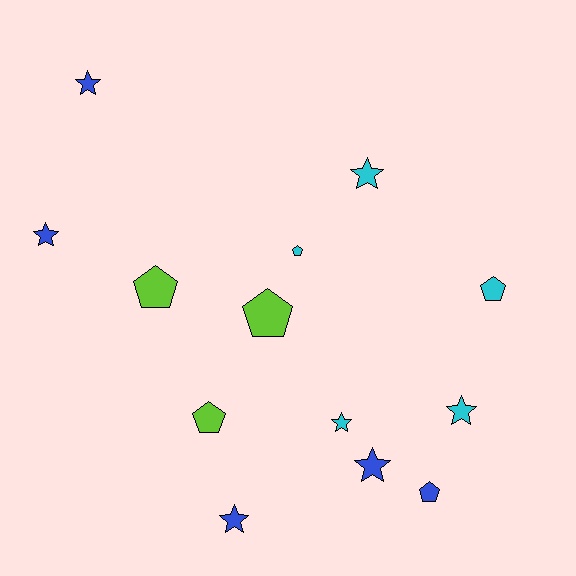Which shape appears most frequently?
Star, with 7 objects.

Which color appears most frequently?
Blue, with 5 objects.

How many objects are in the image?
There are 13 objects.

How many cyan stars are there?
There are 3 cyan stars.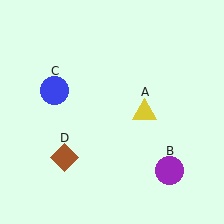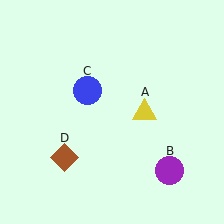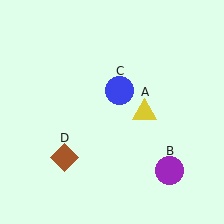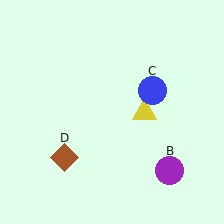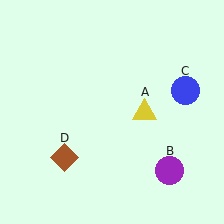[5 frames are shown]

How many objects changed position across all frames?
1 object changed position: blue circle (object C).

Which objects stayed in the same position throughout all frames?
Yellow triangle (object A) and purple circle (object B) and brown diamond (object D) remained stationary.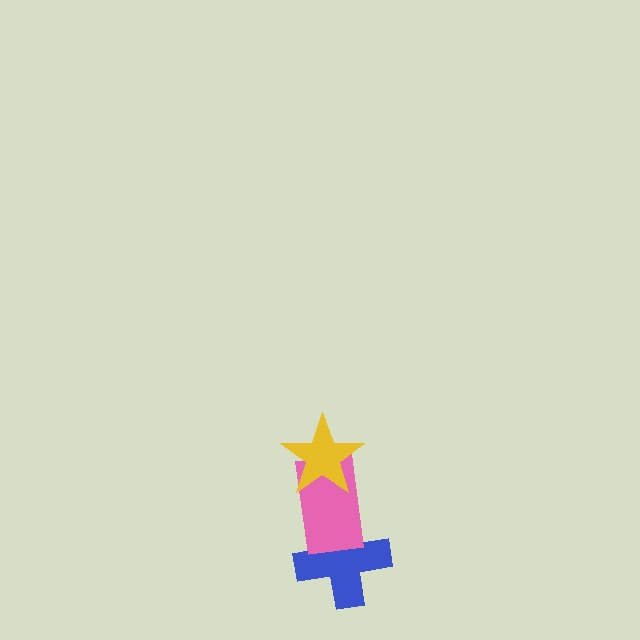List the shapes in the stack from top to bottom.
From top to bottom: the yellow star, the pink rectangle, the blue cross.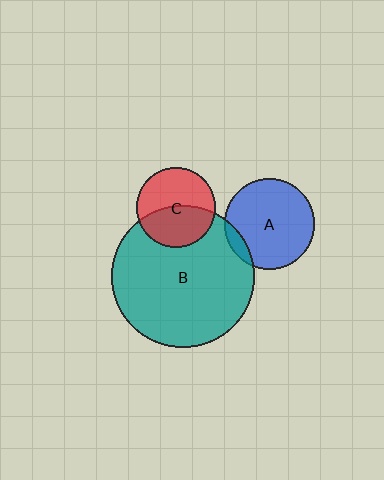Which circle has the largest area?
Circle B (teal).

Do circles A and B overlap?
Yes.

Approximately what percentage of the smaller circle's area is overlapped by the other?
Approximately 10%.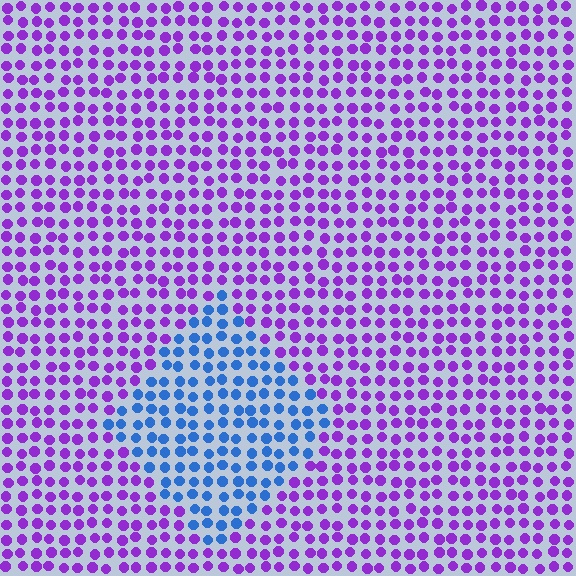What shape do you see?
I see a diamond.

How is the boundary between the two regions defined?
The boundary is defined purely by a slight shift in hue (about 63 degrees). Spacing, size, and orientation are identical on both sides.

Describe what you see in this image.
The image is filled with small purple elements in a uniform arrangement. A diamond-shaped region is visible where the elements are tinted to a slightly different hue, forming a subtle color boundary.